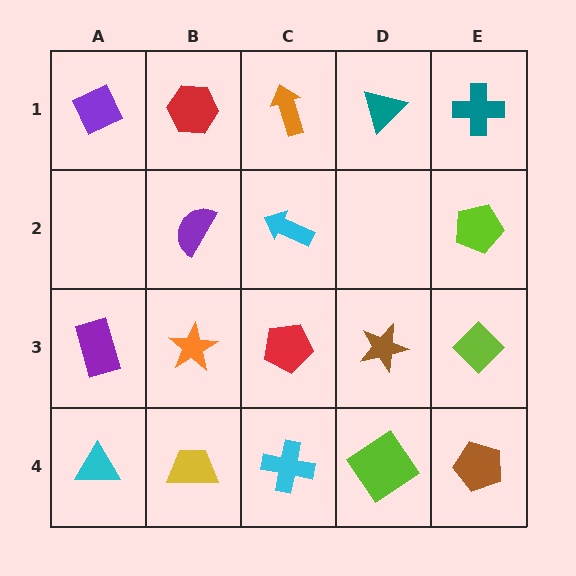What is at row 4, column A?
A cyan triangle.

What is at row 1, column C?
An orange arrow.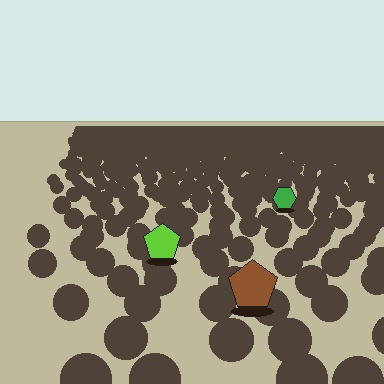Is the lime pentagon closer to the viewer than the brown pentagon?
No. The brown pentagon is closer — you can tell from the texture gradient: the ground texture is coarser near it.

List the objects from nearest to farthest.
From nearest to farthest: the brown pentagon, the lime pentagon, the green hexagon.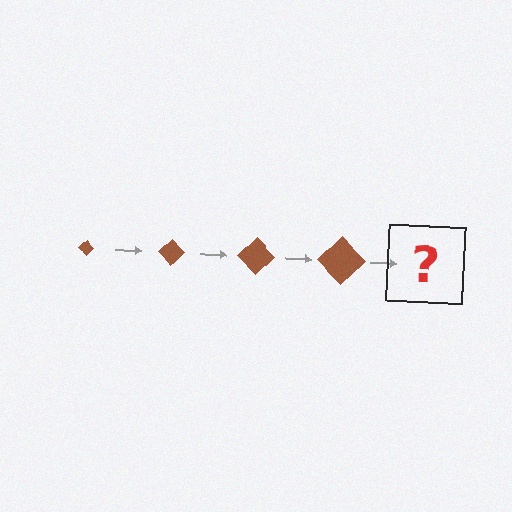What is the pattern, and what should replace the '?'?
The pattern is that the diamond gets progressively larger each step. The '?' should be a brown diamond, larger than the previous one.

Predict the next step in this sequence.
The next step is a brown diamond, larger than the previous one.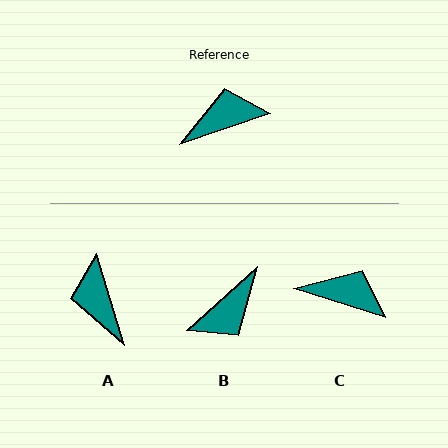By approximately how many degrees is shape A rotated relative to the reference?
Approximately 88 degrees counter-clockwise.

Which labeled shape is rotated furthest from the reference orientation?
B, about 157 degrees away.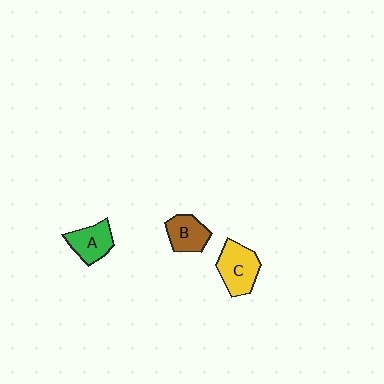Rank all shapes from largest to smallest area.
From largest to smallest: C (yellow), A (green), B (brown).